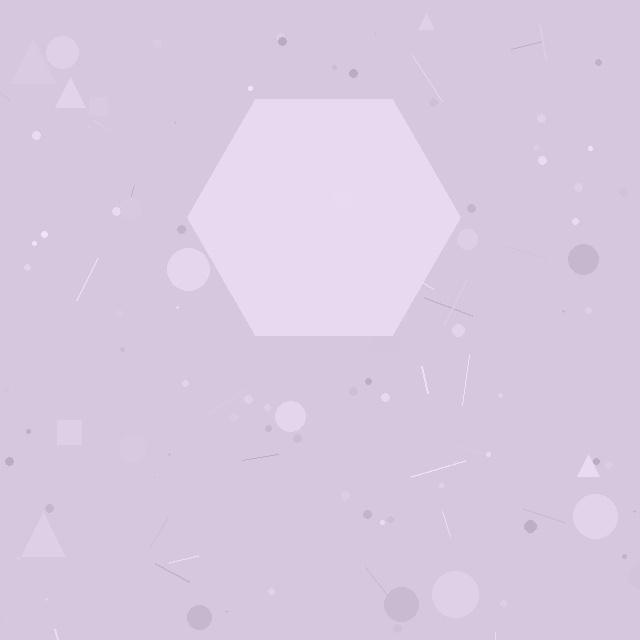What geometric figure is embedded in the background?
A hexagon is embedded in the background.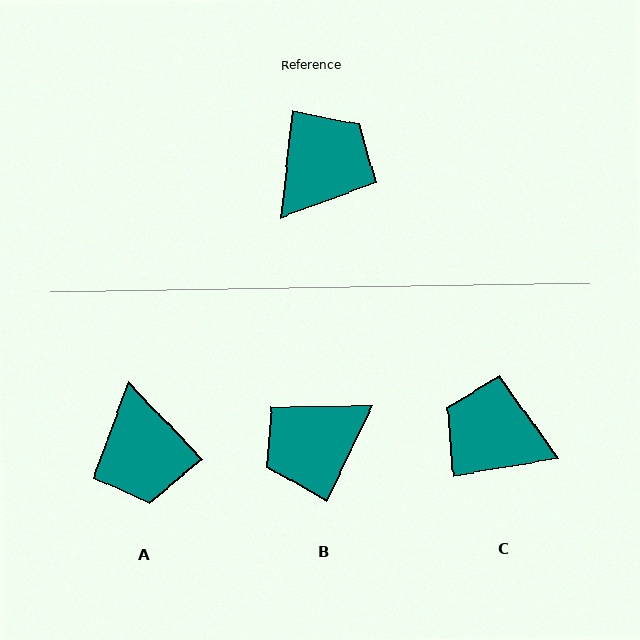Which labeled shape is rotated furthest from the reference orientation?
B, about 160 degrees away.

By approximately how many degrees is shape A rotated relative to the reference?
Approximately 130 degrees clockwise.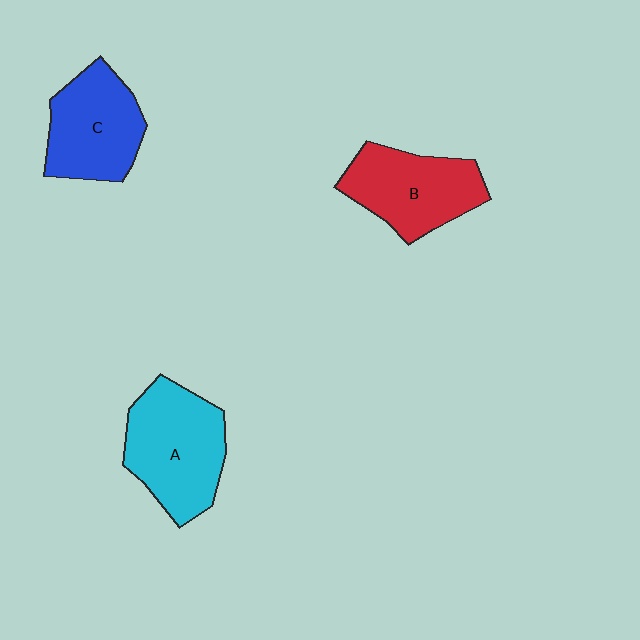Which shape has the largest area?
Shape A (cyan).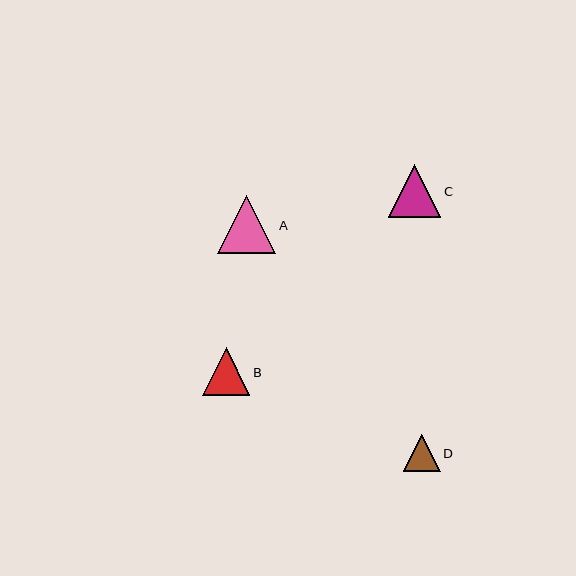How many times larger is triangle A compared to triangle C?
Triangle A is approximately 1.1 times the size of triangle C.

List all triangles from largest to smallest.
From largest to smallest: A, C, B, D.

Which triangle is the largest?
Triangle A is the largest with a size of approximately 58 pixels.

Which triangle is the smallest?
Triangle D is the smallest with a size of approximately 37 pixels.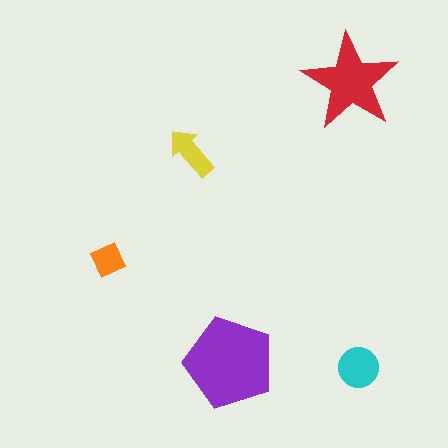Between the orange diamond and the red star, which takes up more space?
The red star.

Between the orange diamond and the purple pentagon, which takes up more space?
The purple pentagon.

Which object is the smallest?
The orange diamond.